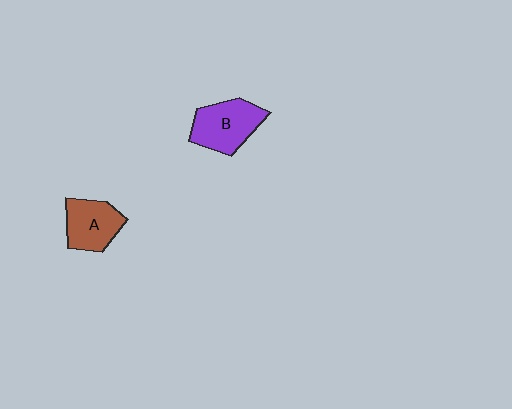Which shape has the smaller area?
Shape A (brown).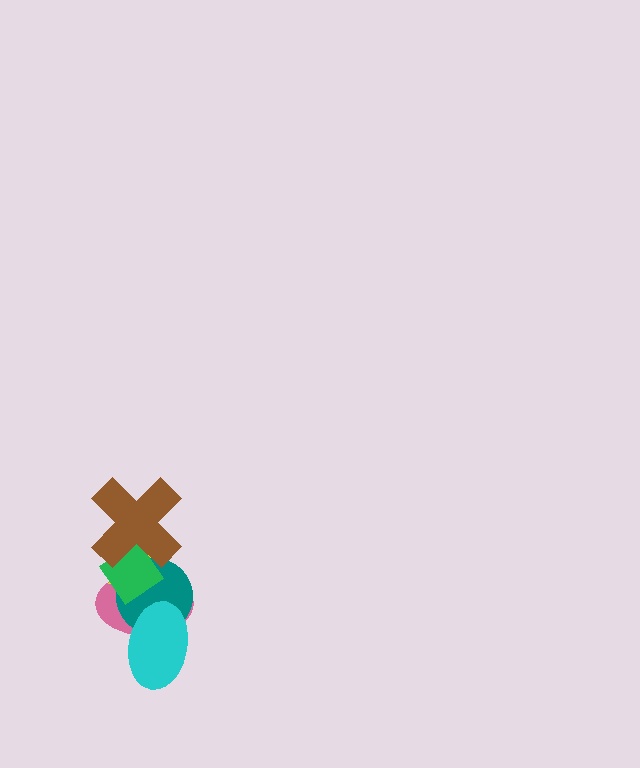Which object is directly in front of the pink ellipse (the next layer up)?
The yellow star is directly in front of the pink ellipse.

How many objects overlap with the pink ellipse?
5 objects overlap with the pink ellipse.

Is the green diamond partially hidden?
Yes, it is partially covered by another shape.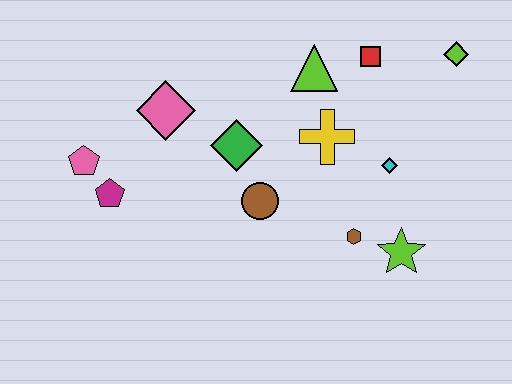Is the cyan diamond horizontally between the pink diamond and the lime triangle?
No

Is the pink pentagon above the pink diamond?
No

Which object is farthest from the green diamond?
The lime diamond is farthest from the green diamond.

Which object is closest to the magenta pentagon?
The pink pentagon is closest to the magenta pentagon.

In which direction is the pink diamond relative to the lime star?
The pink diamond is to the left of the lime star.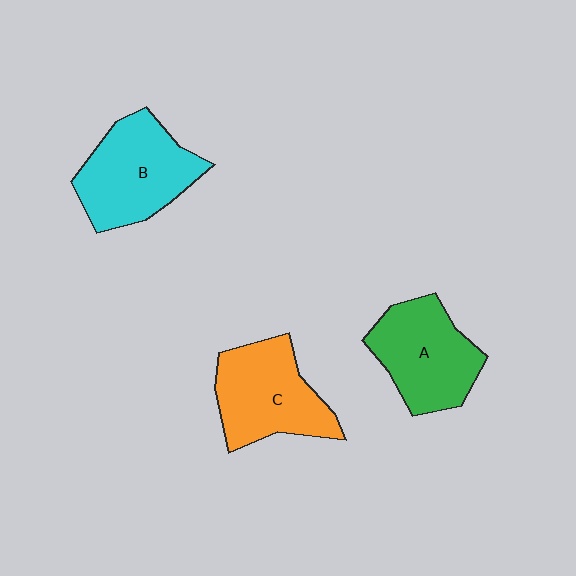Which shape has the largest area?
Shape B (cyan).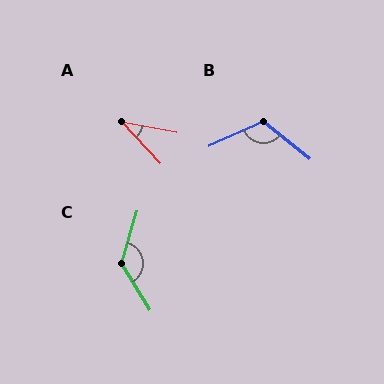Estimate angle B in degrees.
Approximately 117 degrees.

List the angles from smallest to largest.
A (36°), B (117°), C (132°).